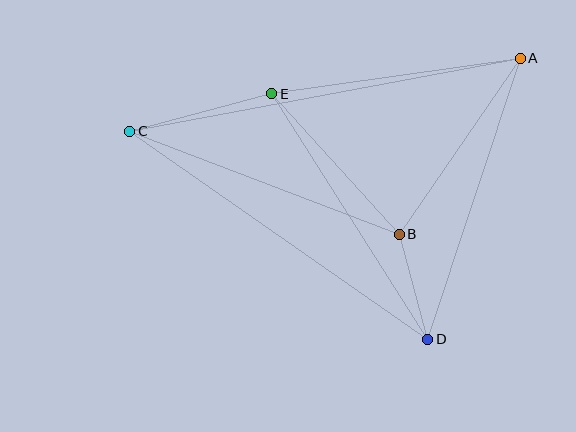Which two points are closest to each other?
Points B and D are closest to each other.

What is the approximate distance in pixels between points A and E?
The distance between A and E is approximately 251 pixels.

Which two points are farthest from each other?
Points A and C are farthest from each other.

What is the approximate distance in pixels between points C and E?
The distance between C and E is approximately 147 pixels.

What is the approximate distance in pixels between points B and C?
The distance between B and C is approximately 288 pixels.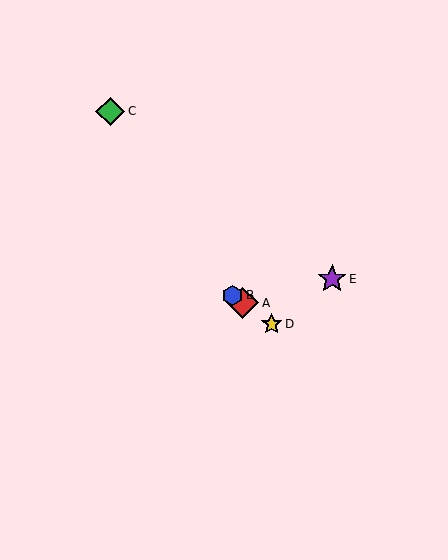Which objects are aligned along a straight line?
Objects A, B, D are aligned along a straight line.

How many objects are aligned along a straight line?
3 objects (A, B, D) are aligned along a straight line.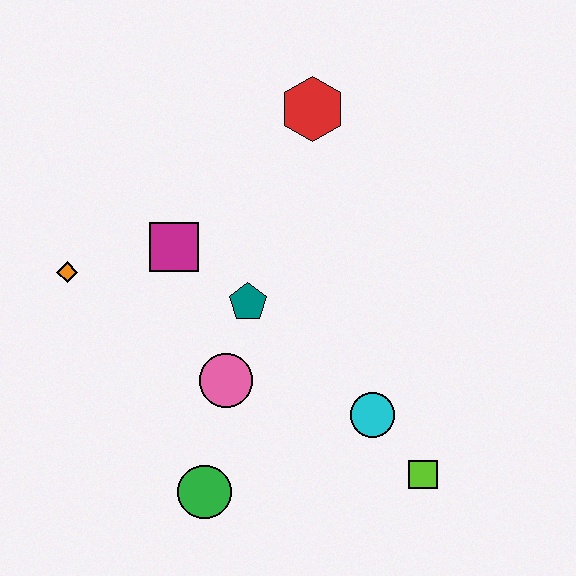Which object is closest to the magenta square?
The teal pentagon is closest to the magenta square.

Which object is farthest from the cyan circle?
The orange diamond is farthest from the cyan circle.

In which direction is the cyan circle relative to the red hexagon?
The cyan circle is below the red hexagon.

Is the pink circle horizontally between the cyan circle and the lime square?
No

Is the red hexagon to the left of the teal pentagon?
No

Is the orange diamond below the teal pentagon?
No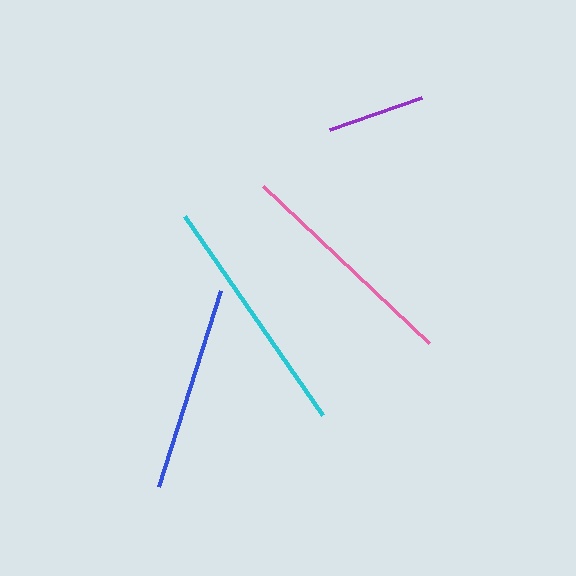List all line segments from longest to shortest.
From longest to shortest: cyan, pink, blue, purple.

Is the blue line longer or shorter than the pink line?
The pink line is longer than the blue line.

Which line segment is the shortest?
The purple line is the shortest at approximately 97 pixels.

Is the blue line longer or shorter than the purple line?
The blue line is longer than the purple line.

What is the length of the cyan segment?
The cyan segment is approximately 242 pixels long.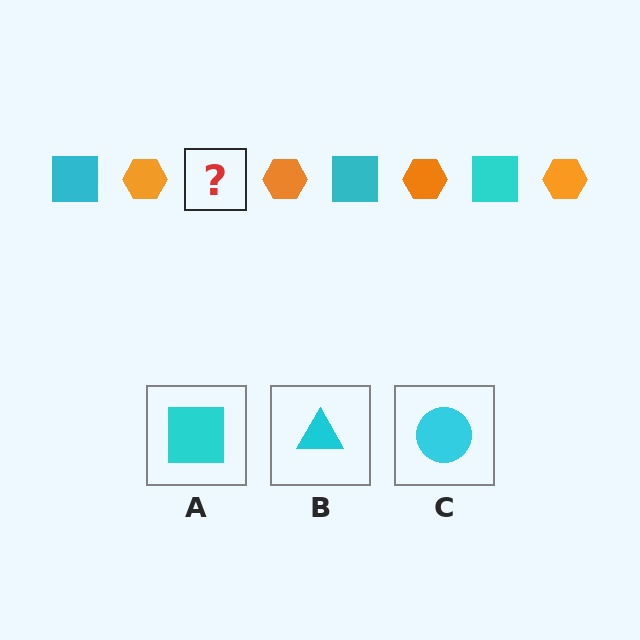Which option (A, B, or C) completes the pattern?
A.